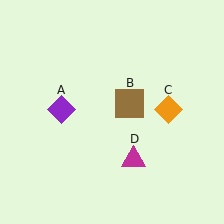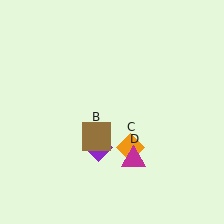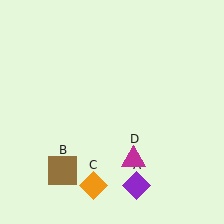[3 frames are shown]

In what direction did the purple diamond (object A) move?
The purple diamond (object A) moved down and to the right.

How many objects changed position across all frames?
3 objects changed position: purple diamond (object A), brown square (object B), orange diamond (object C).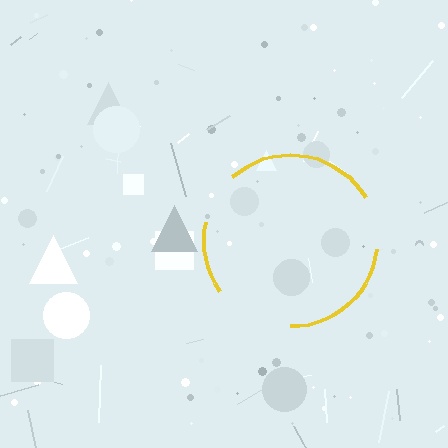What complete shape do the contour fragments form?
The contour fragments form a circle.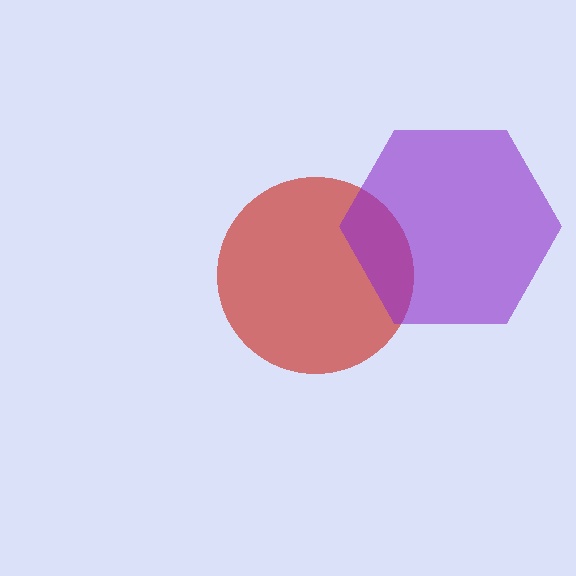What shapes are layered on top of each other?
The layered shapes are: a red circle, a purple hexagon.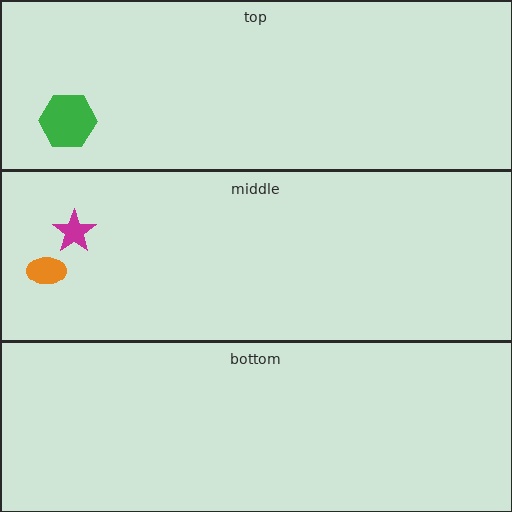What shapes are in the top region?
The green hexagon.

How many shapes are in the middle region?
2.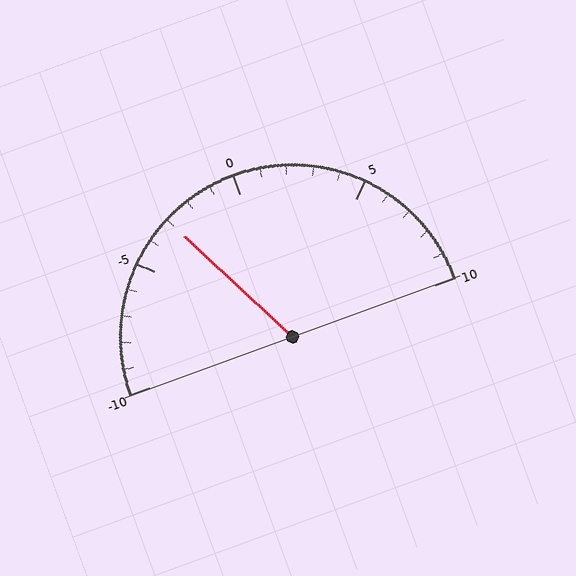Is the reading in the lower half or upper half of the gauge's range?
The reading is in the lower half of the range (-10 to 10).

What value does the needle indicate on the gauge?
The needle indicates approximately -3.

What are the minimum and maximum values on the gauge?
The gauge ranges from -10 to 10.